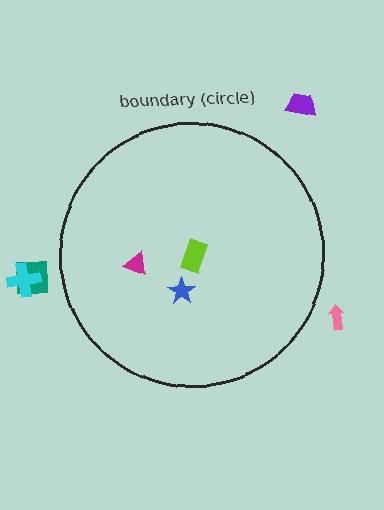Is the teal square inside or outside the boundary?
Outside.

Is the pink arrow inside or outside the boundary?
Outside.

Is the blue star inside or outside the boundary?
Inside.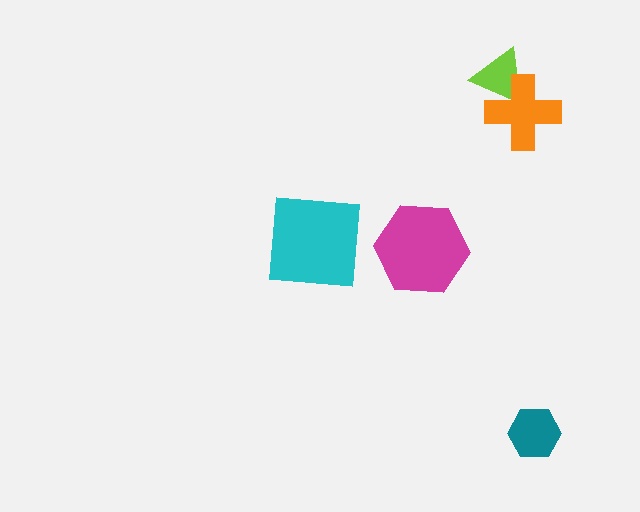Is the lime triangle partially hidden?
Yes, it is partially covered by another shape.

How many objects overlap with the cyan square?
0 objects overlap with the cyan square.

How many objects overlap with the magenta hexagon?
0 objects overlap with the magenta hexagon.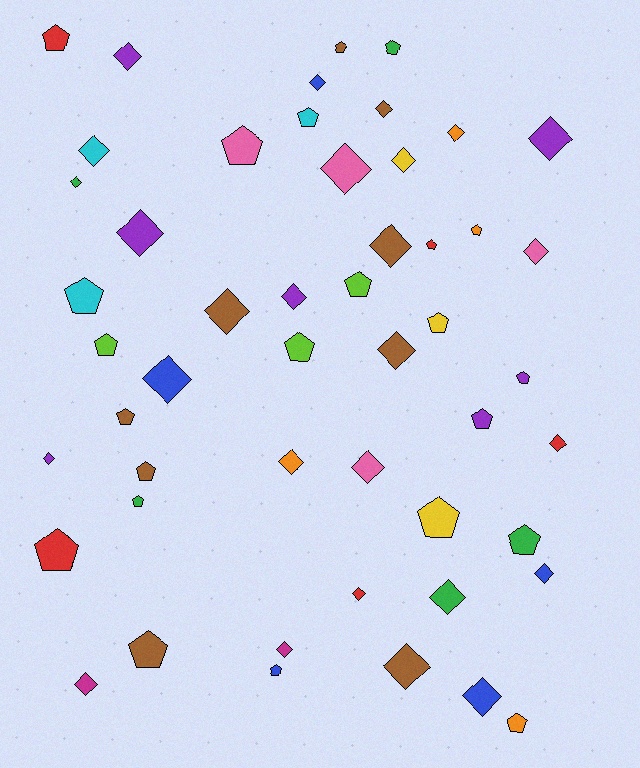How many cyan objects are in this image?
There are 3 cyan objects.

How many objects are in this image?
There are 50 objects.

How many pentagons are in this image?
There are 23 pentagons.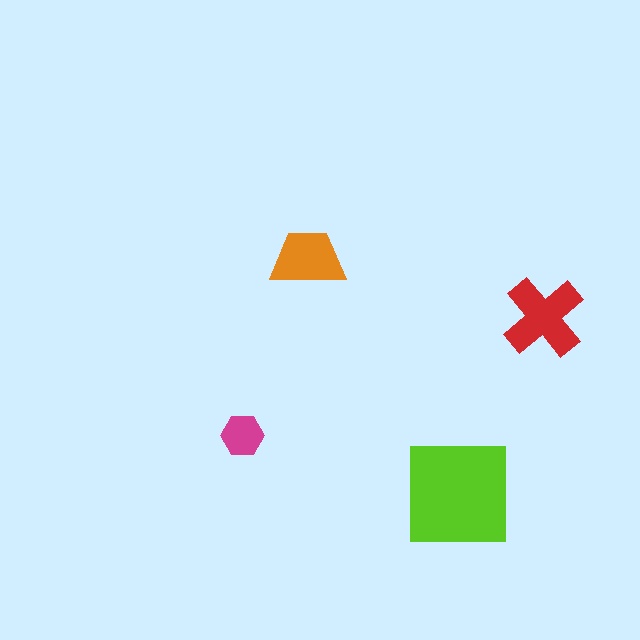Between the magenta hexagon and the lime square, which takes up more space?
The lime square.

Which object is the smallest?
The magenta hexagon.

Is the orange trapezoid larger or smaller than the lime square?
Smaller.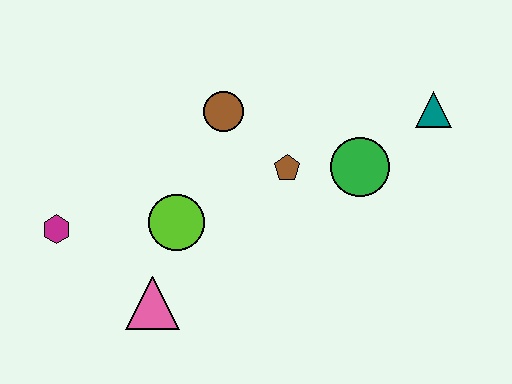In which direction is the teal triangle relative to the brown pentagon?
The teal triangle is to the right of the brown pentagon.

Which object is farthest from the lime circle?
The teal triangle is farthest from the lime circle.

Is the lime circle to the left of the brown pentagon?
Yes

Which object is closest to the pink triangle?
The lime circle is closest to the pink triangle.